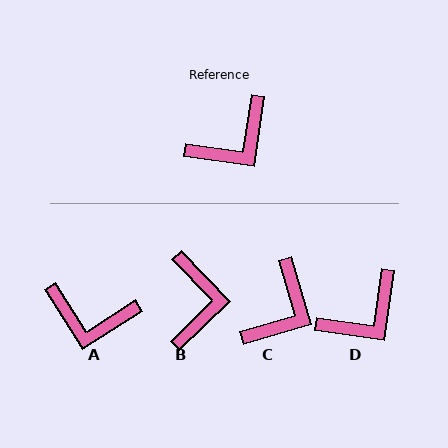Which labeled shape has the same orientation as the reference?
D.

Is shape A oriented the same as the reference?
No, it is off by about 49 degrees.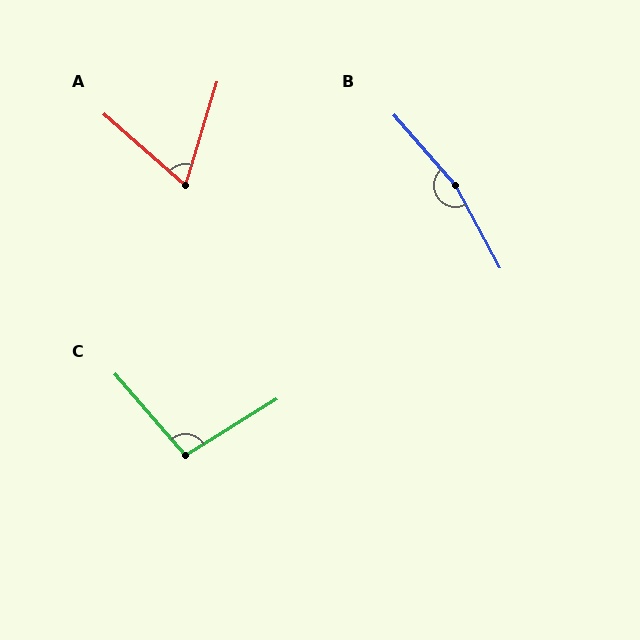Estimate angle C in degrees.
Approximately 99 degrees.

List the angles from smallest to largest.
A (66°), C (99°), B (167°).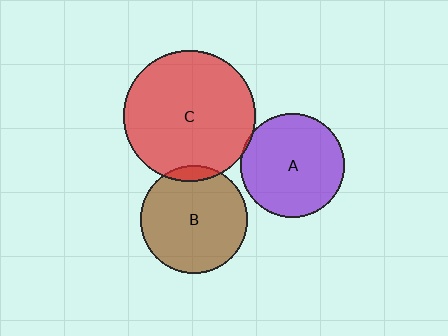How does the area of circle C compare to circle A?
Approximately 1.6 times.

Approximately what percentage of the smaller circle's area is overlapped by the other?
Approximately 5%.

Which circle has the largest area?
Circle C (red).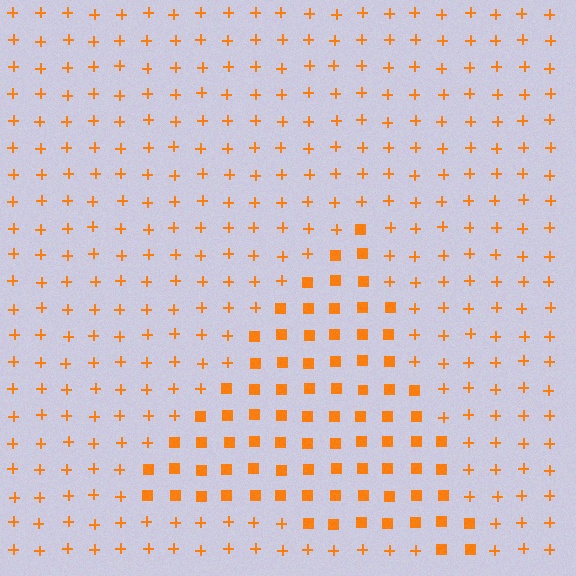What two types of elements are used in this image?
The image uses squares inside the triangle region and plus signs outside it.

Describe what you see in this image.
The image is filled with small orange elements arranged in a uniform grid. A triangle-shaped region contains squares, while the surrounding area contains plus signs. The boundary is defined purely by the change in element shape.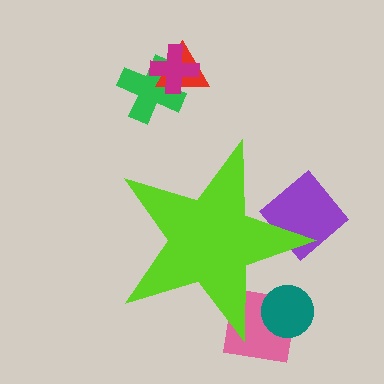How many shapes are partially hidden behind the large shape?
3 shapes are partially hidden.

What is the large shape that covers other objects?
A lime star.